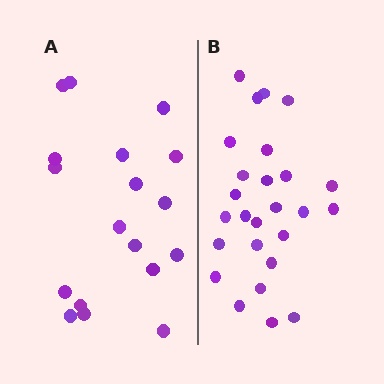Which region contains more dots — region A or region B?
Region B (the right region) has more dots.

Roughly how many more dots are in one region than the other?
Region B has roughly 8 or so more dots than region A.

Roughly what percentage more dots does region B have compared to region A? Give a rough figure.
About 45% more.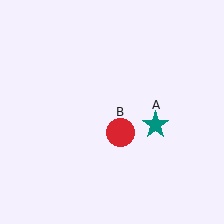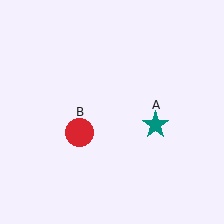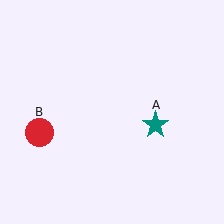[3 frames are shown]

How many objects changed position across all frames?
1 object changed position: red circle (object B).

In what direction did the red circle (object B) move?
The red circle (object B) moved left.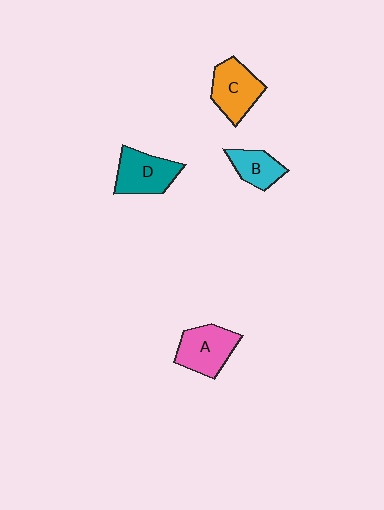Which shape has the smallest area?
Shape B (cyan).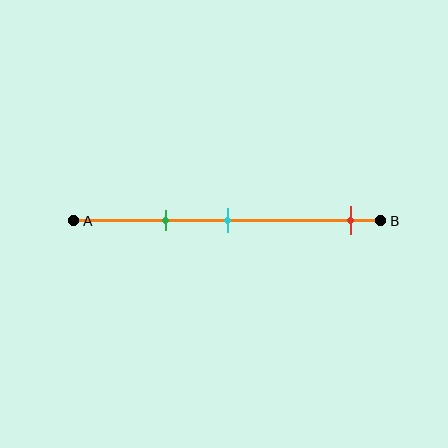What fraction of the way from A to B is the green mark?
The green mark is approximately 30% (0.3) of the way from A to B.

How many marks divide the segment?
There are 3 marks dividing the segment.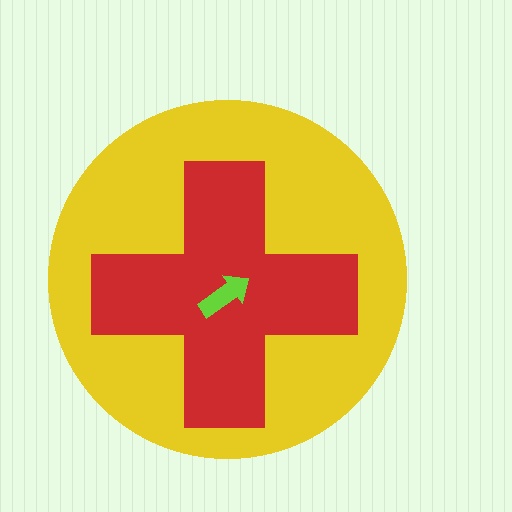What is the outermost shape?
The yellow circle.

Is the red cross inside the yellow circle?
Yes.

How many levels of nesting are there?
3.